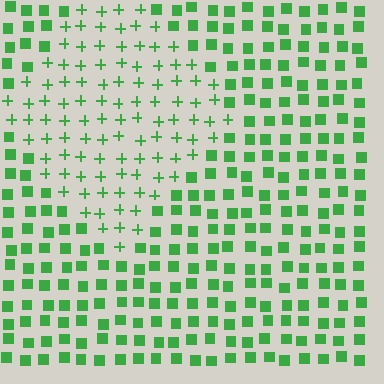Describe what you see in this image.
The image is filled with small green elements arranged in a uniform grid. A diamond-shaped region contains plus signs, while the surrounding area contains squares. The boundary is defined purely by the change in element shape.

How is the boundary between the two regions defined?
The boundary is defined by a change in element shape: plus signs inside vs. squares outside. All elements share the same color and spacing.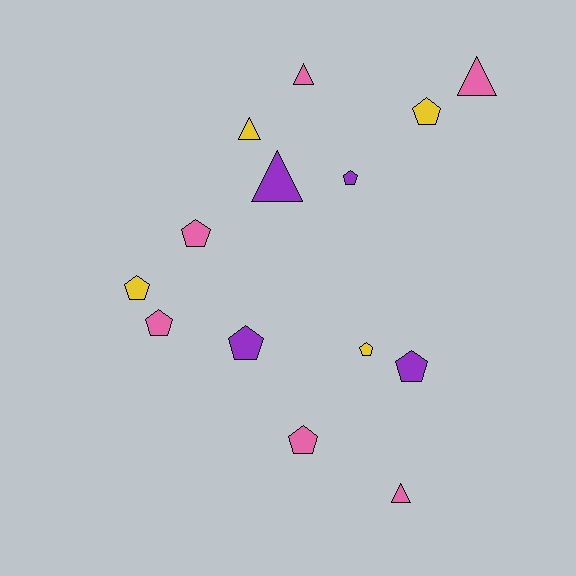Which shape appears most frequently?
Pentagon, with 9 objects.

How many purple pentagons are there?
There are 3 purple pentagons.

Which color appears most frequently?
Pink, with 6 objects.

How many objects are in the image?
There are 14 objects.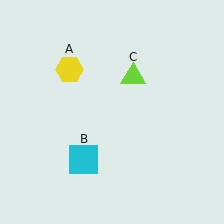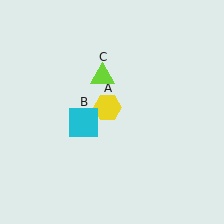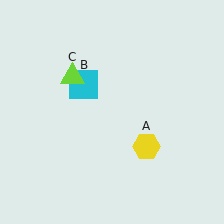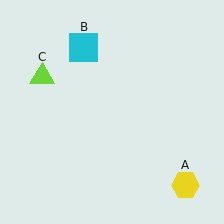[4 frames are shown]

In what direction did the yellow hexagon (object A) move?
The yellow hexagon (object A) moved down and to the right.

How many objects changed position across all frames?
3 objects changed position: yellow hexagon (object A), cyan square (object B), lime triangle (object C).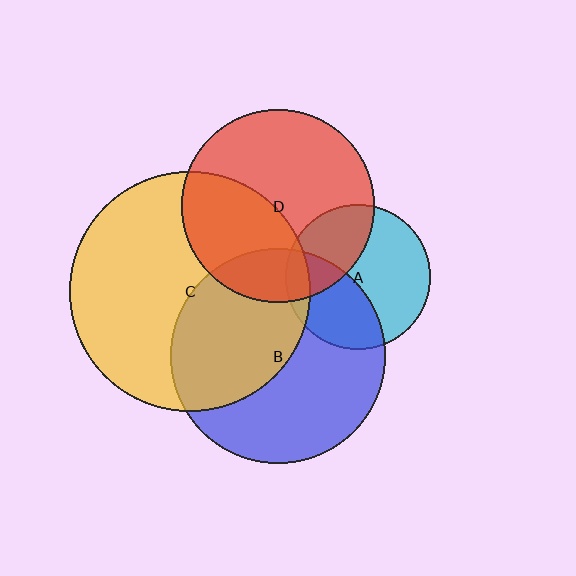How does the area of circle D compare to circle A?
Approximately 1.8 times.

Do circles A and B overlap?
Yes.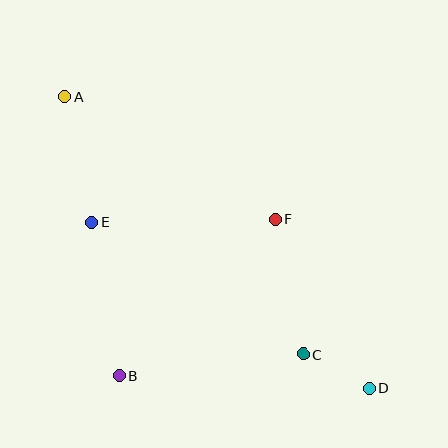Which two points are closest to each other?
Points C and D are closest to each other.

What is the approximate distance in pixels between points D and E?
The distance between D and E is approximately 324 pixels.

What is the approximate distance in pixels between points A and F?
The distance between A and F is approximately 243 pixels.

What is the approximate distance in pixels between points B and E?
The distance between B and E is approximately 156 pixels.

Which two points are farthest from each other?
Points A and D are farthest from each other.